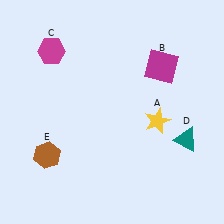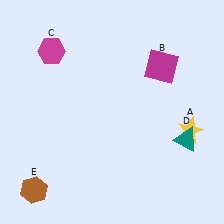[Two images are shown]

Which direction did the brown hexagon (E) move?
The brown hexagon (E) moved down.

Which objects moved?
The objects that moved are: the yellow star (A), the brown hexagon (E).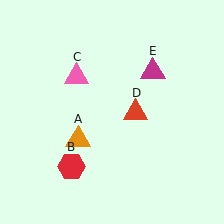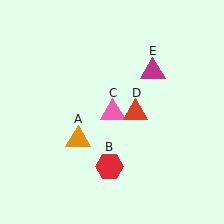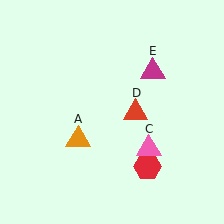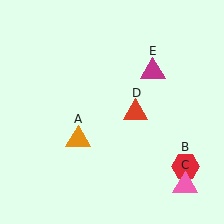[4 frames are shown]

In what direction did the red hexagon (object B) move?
The red hexagon (object B) moved right.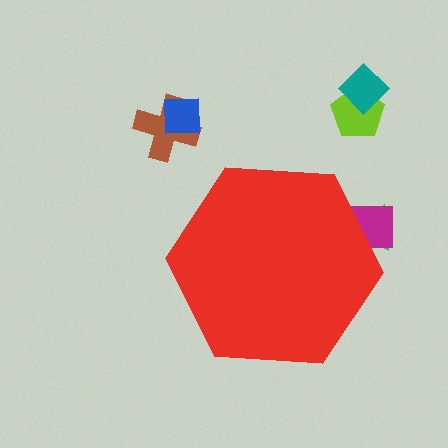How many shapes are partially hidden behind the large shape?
2 shapes are partially hidden.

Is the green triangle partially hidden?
Yes, the green triangle is partially hidden behind the red hexagon.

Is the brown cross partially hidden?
No, the brown cross is fully visible.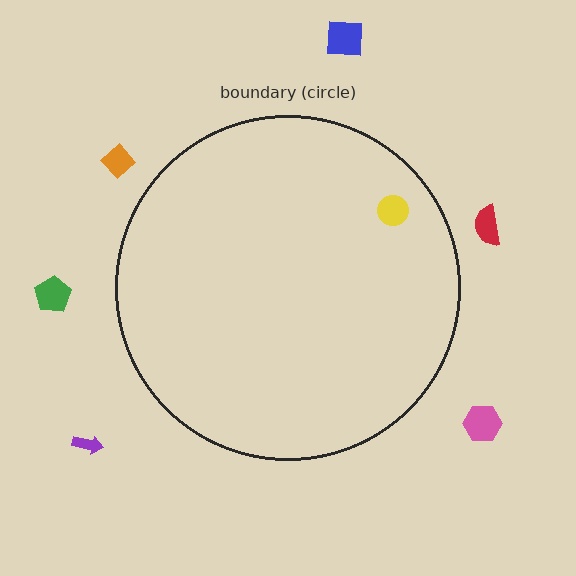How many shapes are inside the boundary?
1 inside, 6 outside.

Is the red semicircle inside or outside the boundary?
Outside.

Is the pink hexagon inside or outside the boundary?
Outside.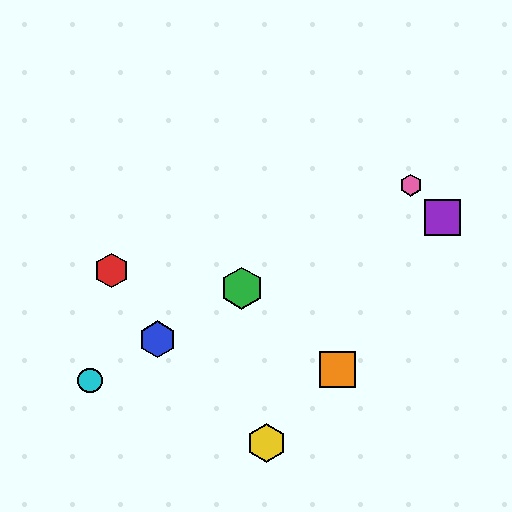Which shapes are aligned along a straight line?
The blue hexagon, the green hexagon, the cyan circle, the pink hexagon are aligned along a straight line.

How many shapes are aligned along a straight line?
4 shapes (the blue hexagon, the green hexagon, the cyan circle, the pink hexagon) are aligned along a straight line.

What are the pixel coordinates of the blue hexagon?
The blue hexagon is at (158, 339).